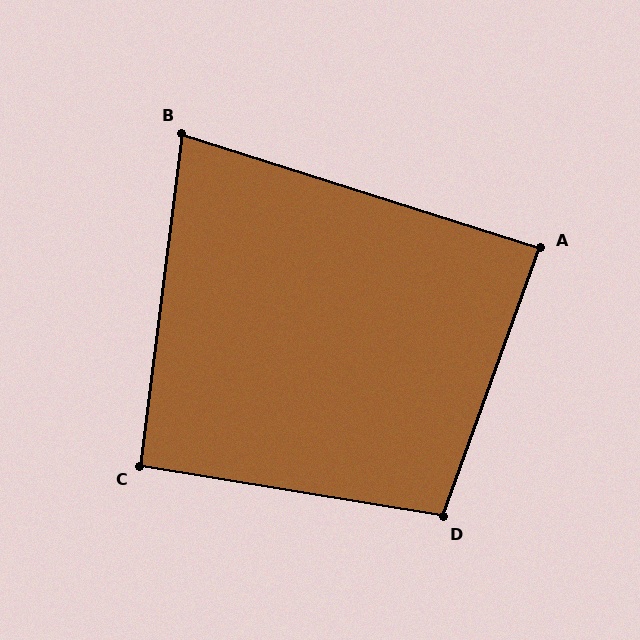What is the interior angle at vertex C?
Approximately 92 degrees (approximately right).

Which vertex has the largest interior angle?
D, at approximately 100 degrees.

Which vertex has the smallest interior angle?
B, at approximately 80 degrees.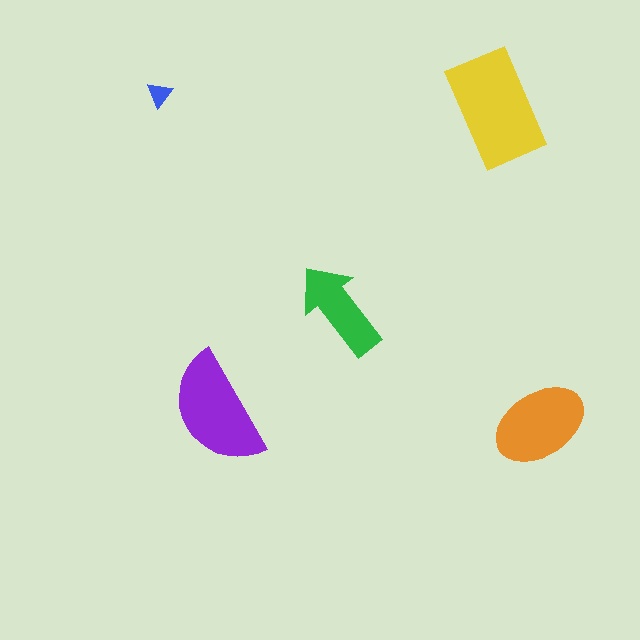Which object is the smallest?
The blue triangle.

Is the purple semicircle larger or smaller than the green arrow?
Larger.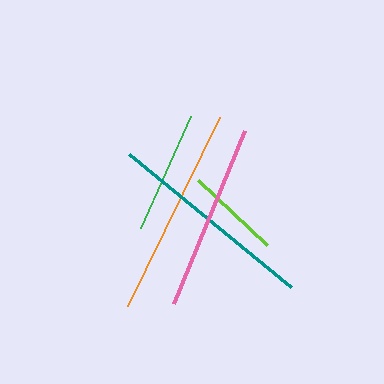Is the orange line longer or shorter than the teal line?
The orange line is longer than the teal line.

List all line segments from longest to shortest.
From longest to shortest: orange, teal, pink, green, lime.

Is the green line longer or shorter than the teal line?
The teal line is longer than the green line.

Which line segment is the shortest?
The lime line is the shortest at approximately 95 pixels.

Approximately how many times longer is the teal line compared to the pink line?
The teal line is approximately 1.1 times the length of the pink line.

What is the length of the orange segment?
The orange segment is approximately 210 pixels long.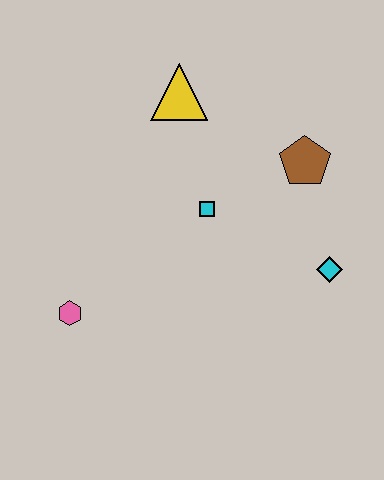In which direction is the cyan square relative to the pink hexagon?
The cyan square is to the right of the pink hexagon.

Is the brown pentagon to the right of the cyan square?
Yes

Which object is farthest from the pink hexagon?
The brown pentagon is farthest from the pink hexagon.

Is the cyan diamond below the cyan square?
Yes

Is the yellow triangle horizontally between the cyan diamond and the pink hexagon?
Yes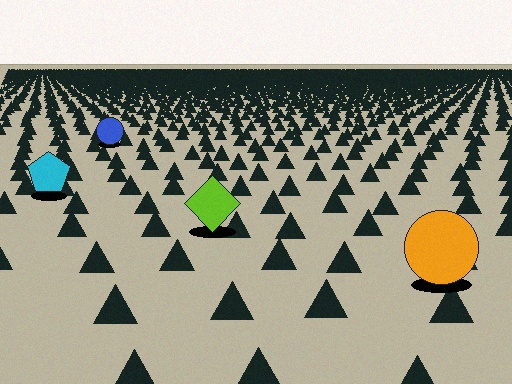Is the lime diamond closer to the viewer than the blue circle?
Yes. The lime diamond is closer — you can tell from the texture gradient: the ground texture is coarser near it.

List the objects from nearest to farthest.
From nearest to farthest: the orange circle, the lime diamond, the cyan pentagon, the blue circle.